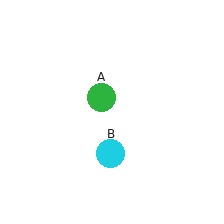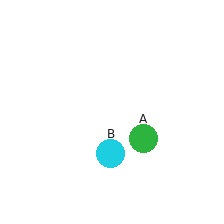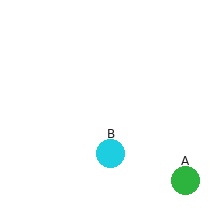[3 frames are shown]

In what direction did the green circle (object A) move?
The green circle (object A) moved down and to the right.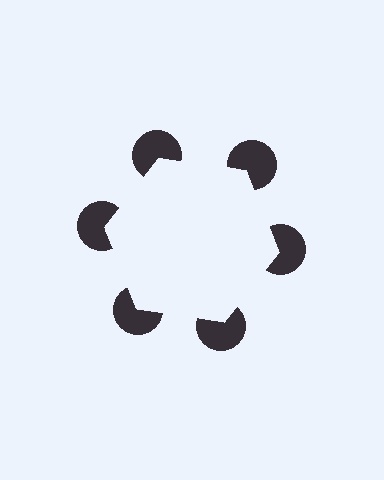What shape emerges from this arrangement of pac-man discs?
An illusory hexagon — its edges are inferred from the aligned wedge cuts in the pac-man discs, not physically drawn.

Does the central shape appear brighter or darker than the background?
It typically appears slightly brighter than the background, even though no actual brightness change is drawn.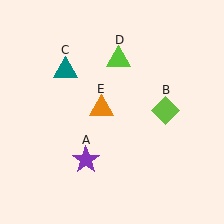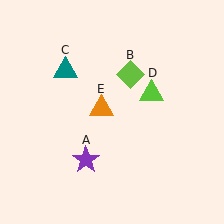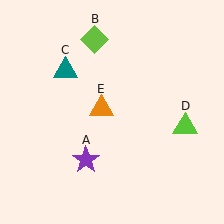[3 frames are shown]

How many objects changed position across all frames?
2 objects changed position: lime diamond (object B), lime triangle (object D).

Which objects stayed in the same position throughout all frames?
Purple star (object A) and teal triangle (object C) and orange triangle (object E) remained stationary.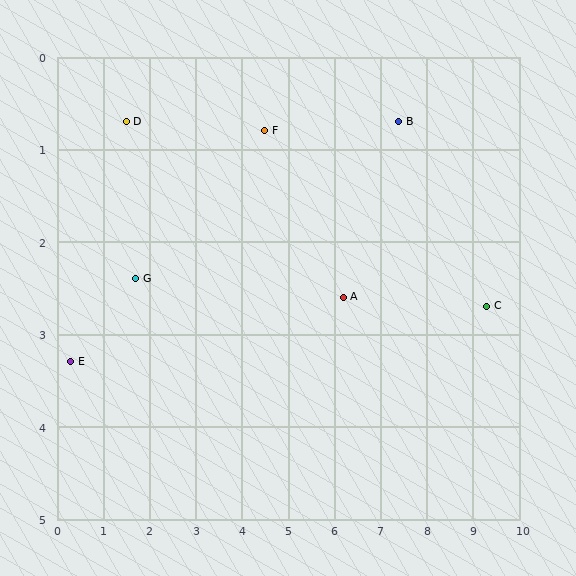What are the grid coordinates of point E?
Point E is at approximately (0.3, 3.3).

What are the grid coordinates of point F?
Point F is at approximately (4.5, 0.8).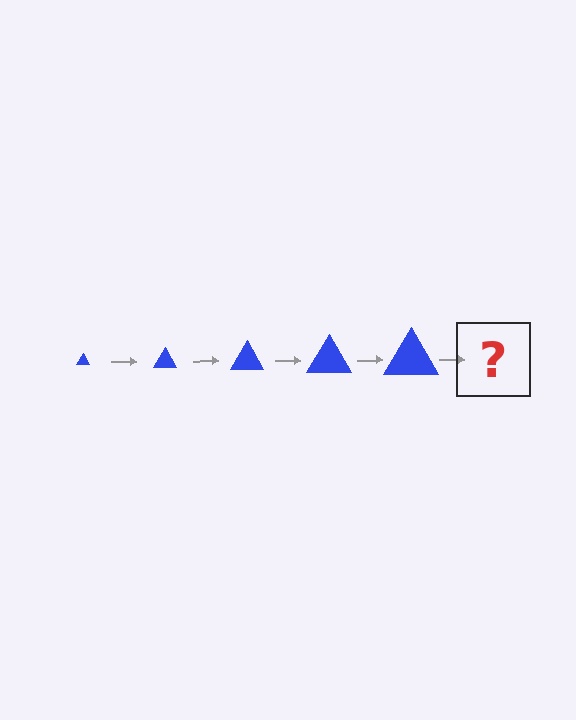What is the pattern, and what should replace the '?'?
The pattern is that the triangle gets progressively larger each step. The '?' should be a blue triangle, larger than the previous one.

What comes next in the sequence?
The next element should be a blue triangle, larger than the previous one.